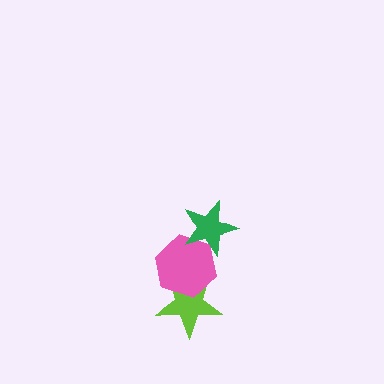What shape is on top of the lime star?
The pink hexagon is on top of the lime star.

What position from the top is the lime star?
The lime star is 3rd from the top.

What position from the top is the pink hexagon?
The pink hexagon is 2nd from the top.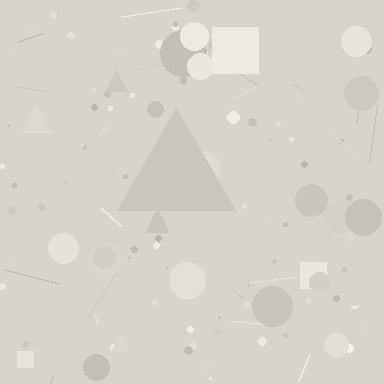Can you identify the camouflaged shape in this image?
The camouflaged shape is a triangle.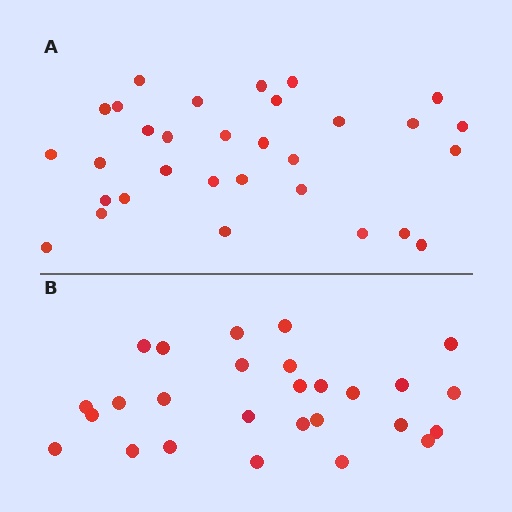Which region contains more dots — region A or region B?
Region A (the top region) has more dots.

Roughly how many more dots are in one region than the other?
Region A has about 4 more dots than region B.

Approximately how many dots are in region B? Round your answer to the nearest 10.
About 30 dots. (The exact count is 27, which rounds to 30.)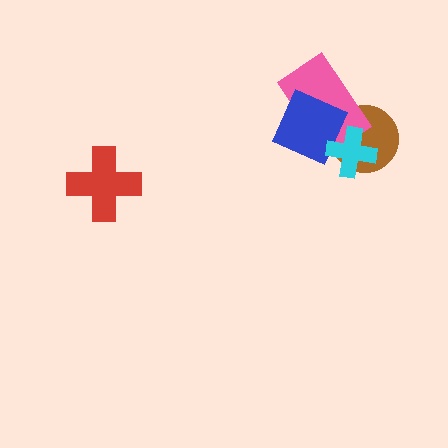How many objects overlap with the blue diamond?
3 objects overlap with the blue diamond.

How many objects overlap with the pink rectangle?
3 objects overlap with the pink rectangle.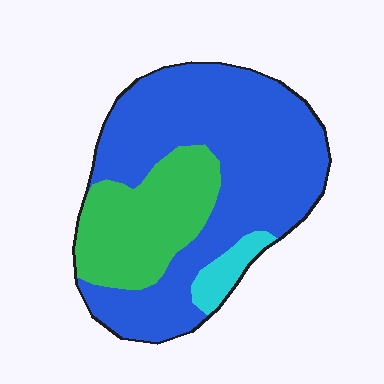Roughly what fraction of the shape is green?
Green takes up about one quarter (1/4) of the shape.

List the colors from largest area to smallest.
From largest to smallest: blue, green, cyan.